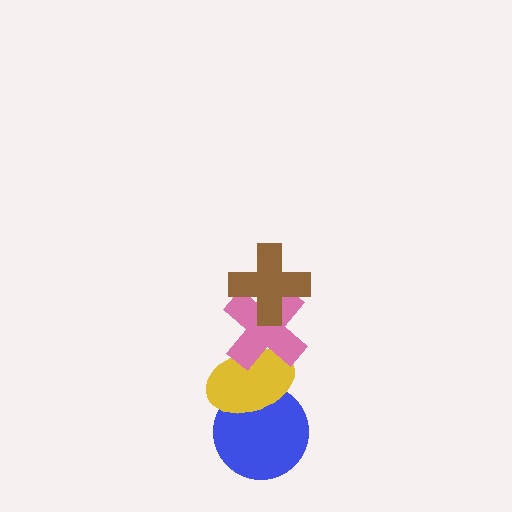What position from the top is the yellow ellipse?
The yellow ellipse is 3rd from the top.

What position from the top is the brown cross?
The brown cross is 1st from the top.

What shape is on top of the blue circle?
The yellow ellipse is on top of the blue circle.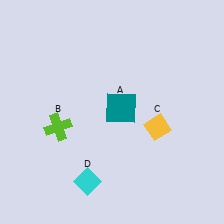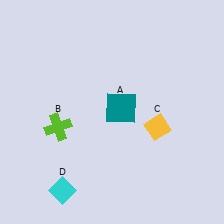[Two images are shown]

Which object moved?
The cyan diamond (D) moved left.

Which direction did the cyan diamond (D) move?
The cyan diamond (D) moved left.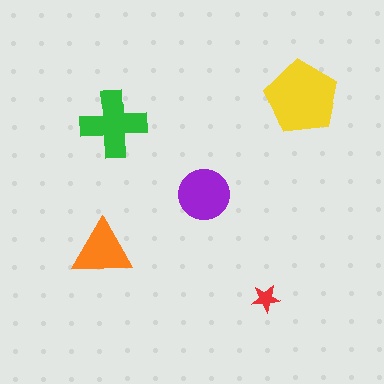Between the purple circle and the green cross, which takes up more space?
The green cross.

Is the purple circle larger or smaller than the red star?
Larger.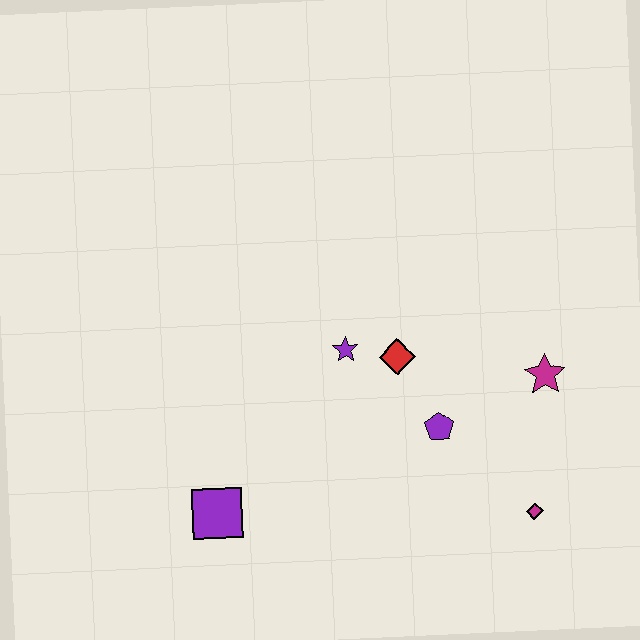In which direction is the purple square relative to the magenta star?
The purple square is to the left of the magenta star.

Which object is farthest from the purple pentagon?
The purple square is farthest from the purple pentagon.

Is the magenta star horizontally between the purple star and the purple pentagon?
No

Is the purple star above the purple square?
Yes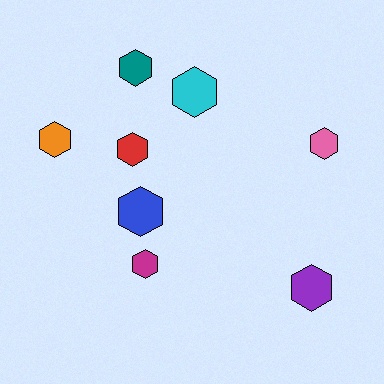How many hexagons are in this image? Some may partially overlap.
There are 8 hexagons.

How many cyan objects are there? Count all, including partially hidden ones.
There is 1 cyan object.